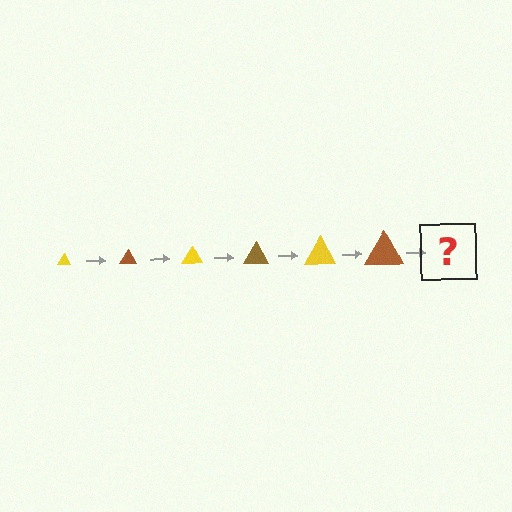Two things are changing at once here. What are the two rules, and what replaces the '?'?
The two rules are that the triangle grows larger each step and the color cycles through yellow and brown. The '?' should be a yellow triangle, larger than the previous one.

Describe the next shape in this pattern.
It should be a yellow triangle, larger than the previous one.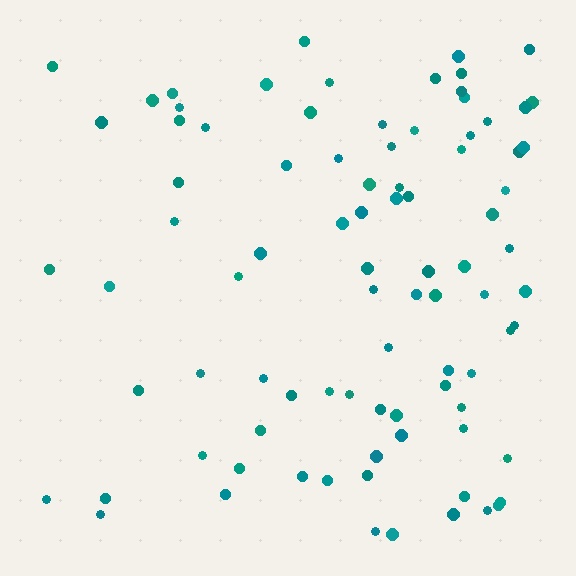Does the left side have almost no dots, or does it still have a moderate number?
Still a moderate number, just noticeably fewer than the right.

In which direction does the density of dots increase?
From left to right, with the right side densest.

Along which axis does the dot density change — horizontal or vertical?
Horizontal.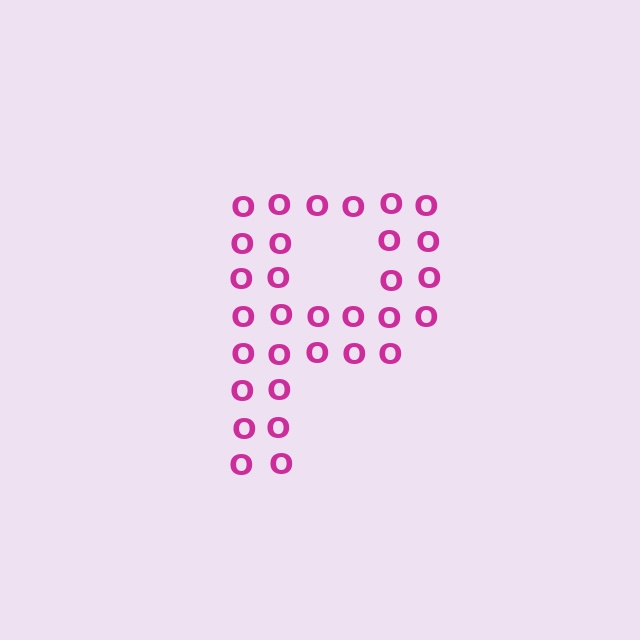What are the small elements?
The small elements are letter O's.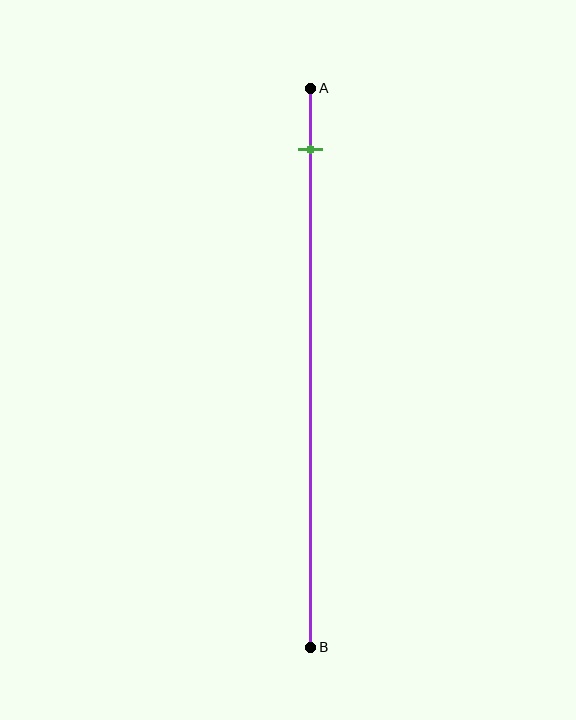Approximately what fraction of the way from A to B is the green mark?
The green mark is approximately 10% of the way from A to B.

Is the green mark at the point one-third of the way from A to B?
No, the mark is at about 10% from A, not at the 33% one-third point.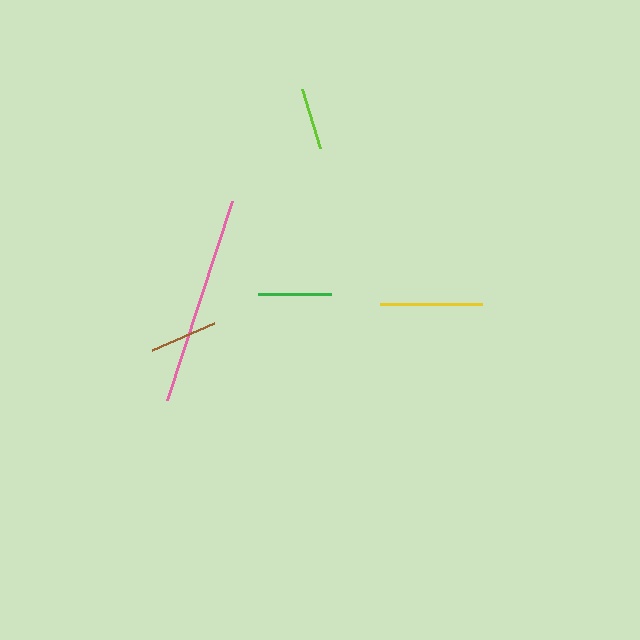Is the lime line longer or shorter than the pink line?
The pink line is longer than the lime line.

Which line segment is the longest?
The pink line is the longest at approximately 209 pixels.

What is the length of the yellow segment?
The yellow segment is approximately 102 pixels long.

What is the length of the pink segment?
The pink segment is approximately 209 pixels long.